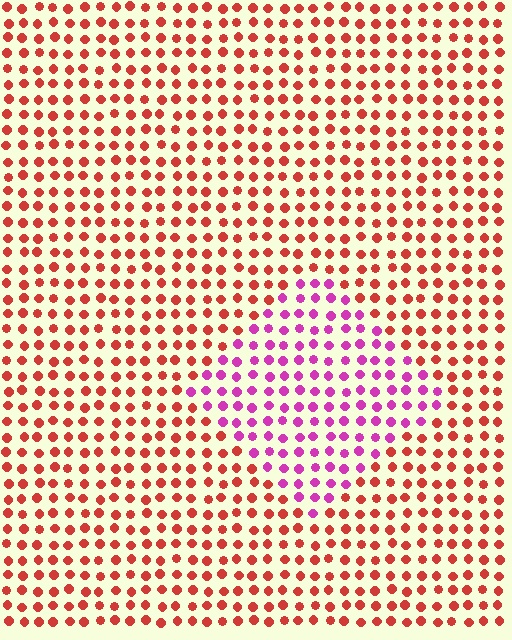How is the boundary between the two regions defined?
The boundary is defined purely by a slight shift in hue (about 51 degrees). Spacing, size, and orientation are identical on both sides.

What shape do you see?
I see a diamond.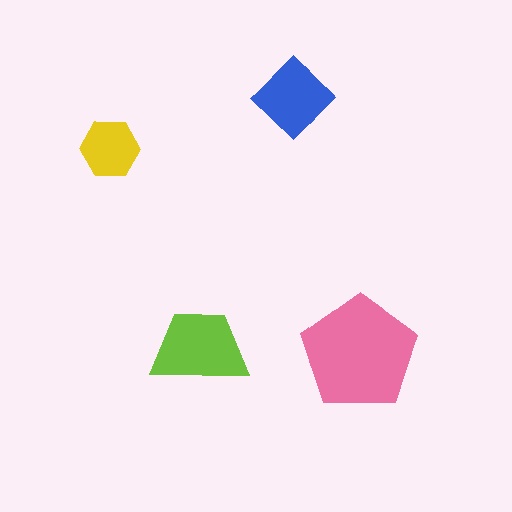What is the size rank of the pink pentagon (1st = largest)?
1st.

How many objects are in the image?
There are 4 objects in the image.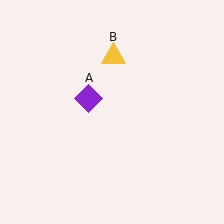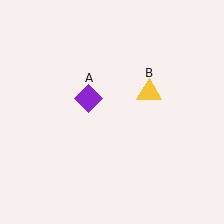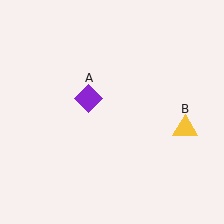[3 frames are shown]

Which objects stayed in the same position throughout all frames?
Purple diamond (object A) remained stationary.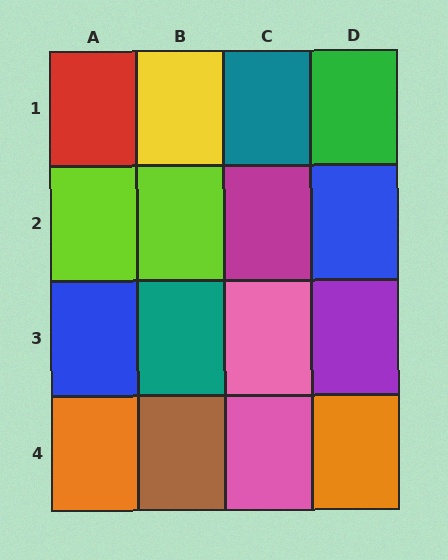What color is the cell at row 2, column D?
Blue.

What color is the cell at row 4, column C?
Pink.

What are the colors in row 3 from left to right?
Blue, teal, pink, purple.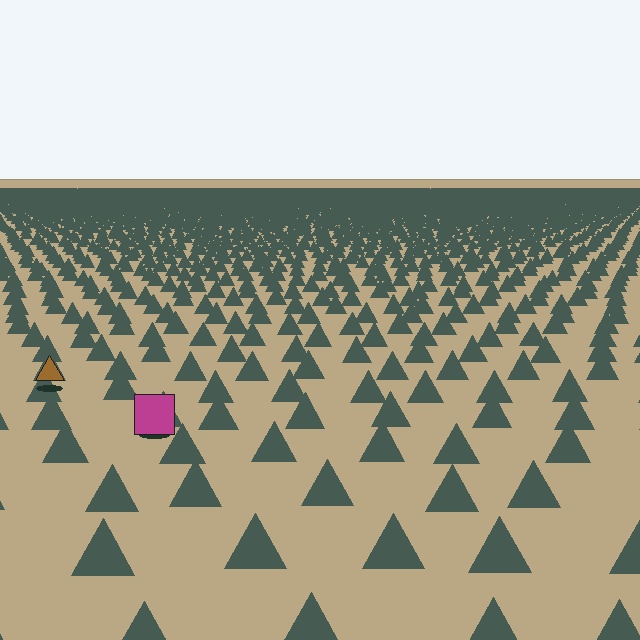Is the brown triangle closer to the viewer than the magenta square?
No. The magenta square is closer — you can tell from the texture gradient: the ground texture is coarser near it.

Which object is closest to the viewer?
The magenta square is closest. The texture marks near it are larger and more spread out.